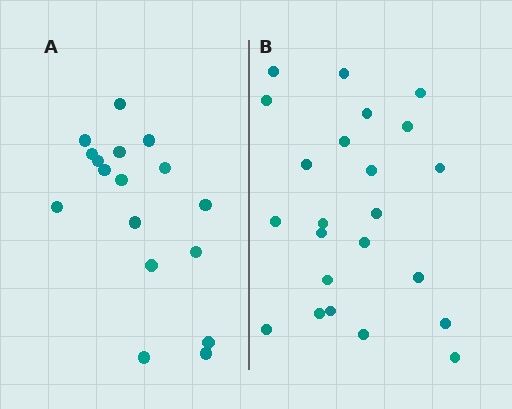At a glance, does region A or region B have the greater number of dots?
Region B (the right region) has more dots.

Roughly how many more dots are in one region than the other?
Region B has about 6 more dots than region A.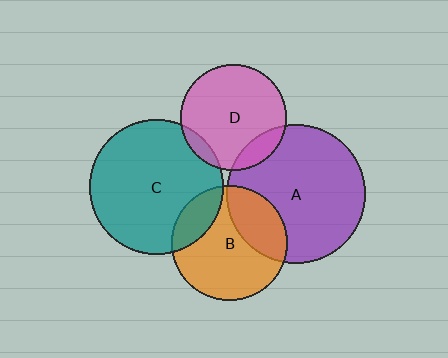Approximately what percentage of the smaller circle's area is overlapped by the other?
Approximately 30%.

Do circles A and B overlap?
Yes.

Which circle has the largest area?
Circle A (purple).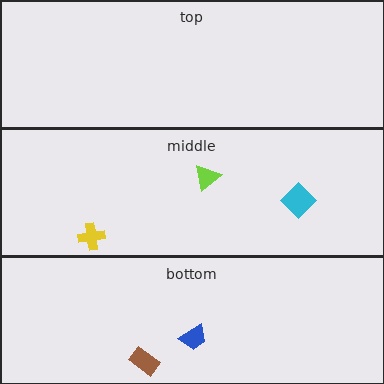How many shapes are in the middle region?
3.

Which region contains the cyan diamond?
The middle region.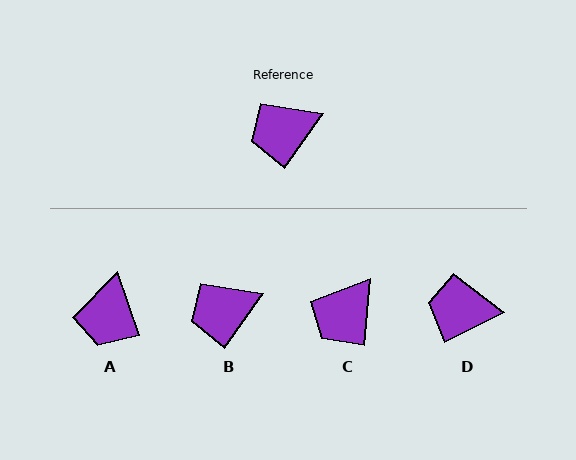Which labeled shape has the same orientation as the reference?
B.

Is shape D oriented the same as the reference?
No, it is off by about 28 degrees.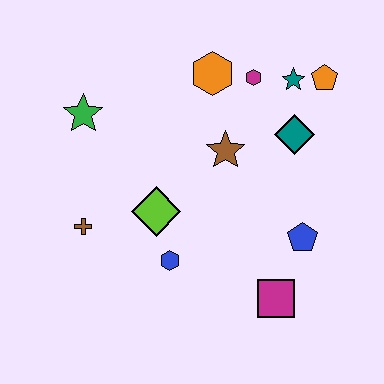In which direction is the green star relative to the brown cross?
The green star is above the brown cross.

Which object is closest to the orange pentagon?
The teal star is closest to the orange pentagon.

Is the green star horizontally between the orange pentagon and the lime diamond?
No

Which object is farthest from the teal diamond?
The brown cross is farthest from the teal diamond.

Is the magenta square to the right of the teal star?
No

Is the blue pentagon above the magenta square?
Yes